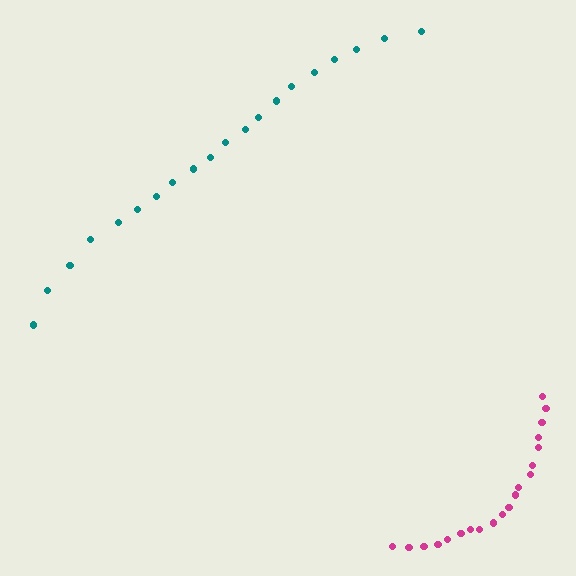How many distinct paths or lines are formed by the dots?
There are 2 distinct paths.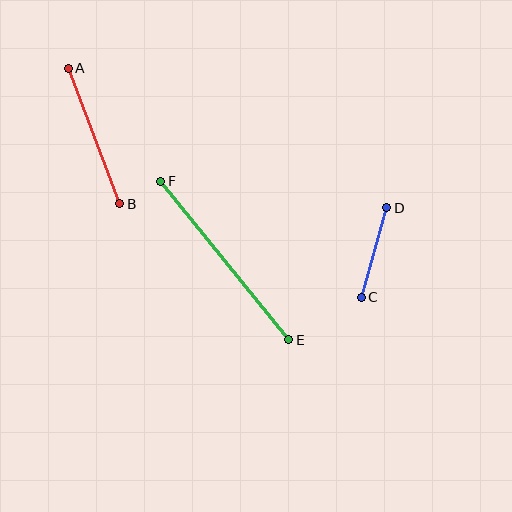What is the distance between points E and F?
The distance is approximately 204 pixels.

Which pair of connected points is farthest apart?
Points E and F are farthest apart.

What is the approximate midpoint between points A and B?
The midpoint is at approximately (94, 136) pixels.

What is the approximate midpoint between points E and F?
The midpoint is at approximately (225, 261) pixels.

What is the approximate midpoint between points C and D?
The midpoint is at approximately (374, 253) pixels.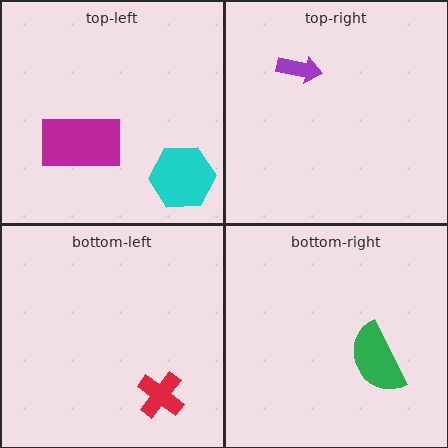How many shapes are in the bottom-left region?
1.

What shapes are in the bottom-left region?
The red cross.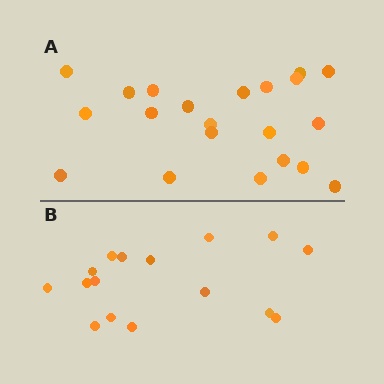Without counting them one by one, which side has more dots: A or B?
Region A (the top region) has more dots.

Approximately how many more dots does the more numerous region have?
Region A has about 5 more dots than region B.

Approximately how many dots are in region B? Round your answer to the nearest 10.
About 20 dots. (The exact count is 16, which rounds to 20.)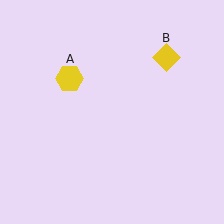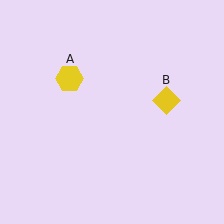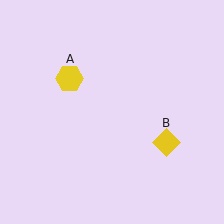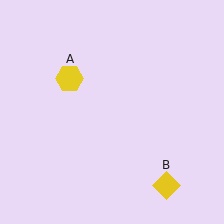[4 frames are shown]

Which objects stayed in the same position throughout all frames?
Yellow hexagon (object A) remained stationary.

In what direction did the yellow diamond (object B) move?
The yellow diamond (object B) moved down.